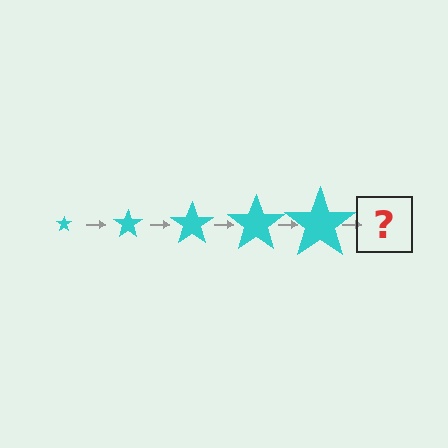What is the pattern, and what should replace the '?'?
The pattern is that the star gets progressively larger each step. The '?' should be a cyan star, larger than the previous one.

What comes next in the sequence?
The next element should be a cyan star, larger than the previous one.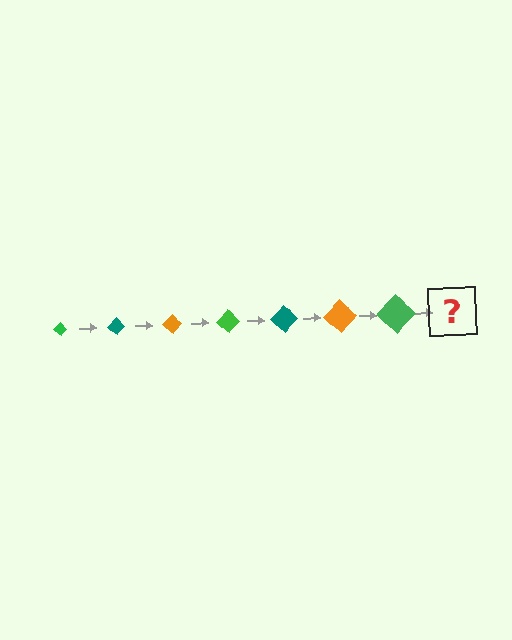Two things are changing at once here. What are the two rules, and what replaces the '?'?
The two rules are that the diamond grows larger each step and the color cycles through green, teal, and orange. The '?' should be a teal diamond, larger than the previous one.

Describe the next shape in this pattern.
It should be a teal diamond, larger than the previous one.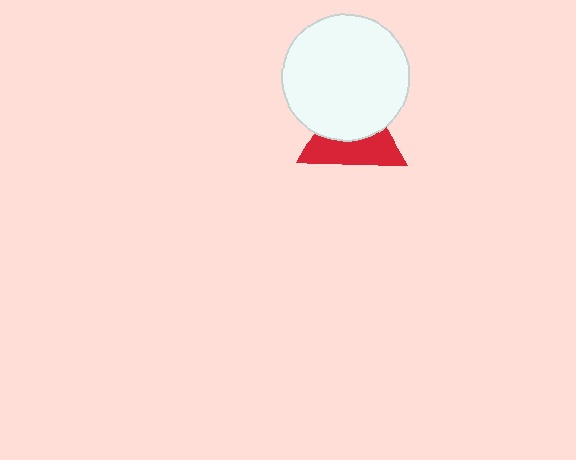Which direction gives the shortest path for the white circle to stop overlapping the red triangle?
Moving up gives the shortest separation.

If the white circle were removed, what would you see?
You would see the complete red triangle.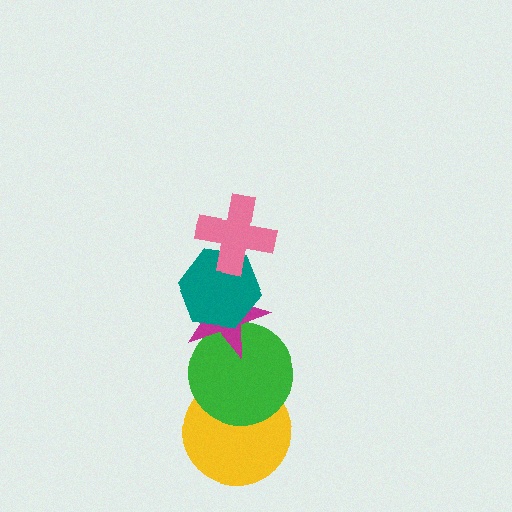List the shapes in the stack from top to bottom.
From top to bottom: the pink cross, the teal hexagon, the magenta star, the green circle, the yellow circle.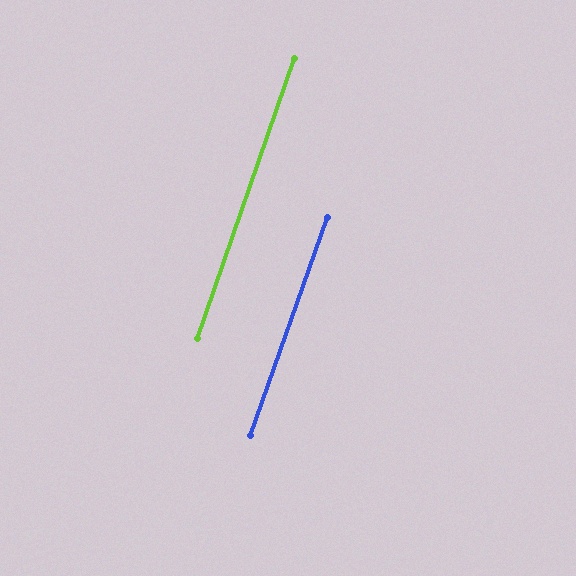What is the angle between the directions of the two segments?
Approximately 0 degrees.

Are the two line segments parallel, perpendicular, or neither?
Parallel — their directions differ by only 0.5°.